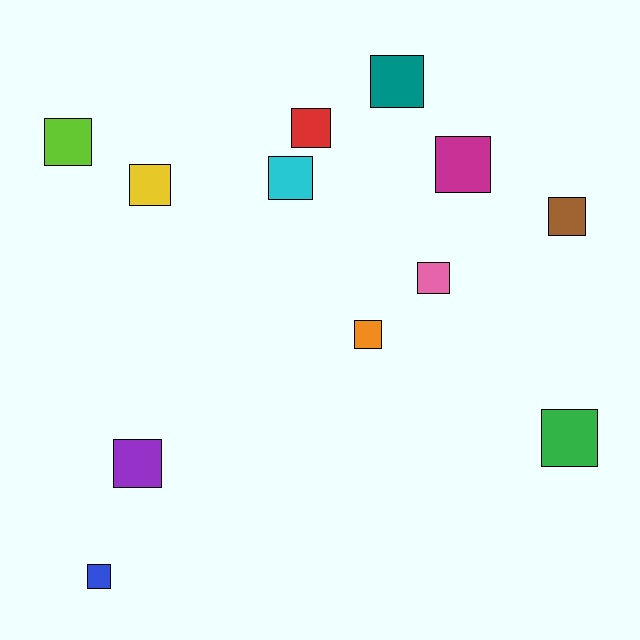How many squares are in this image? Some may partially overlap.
There are 12 squares.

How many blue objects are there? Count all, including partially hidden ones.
There is 1 blue object.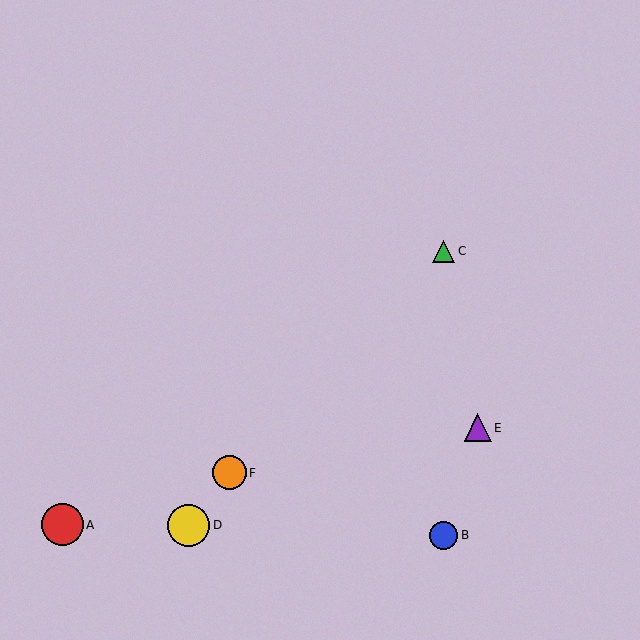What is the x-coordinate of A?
Object A is at x≈63.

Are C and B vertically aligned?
Yes, both are at x≈444.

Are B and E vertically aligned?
No, B is at x≈444 and E is at x≈478.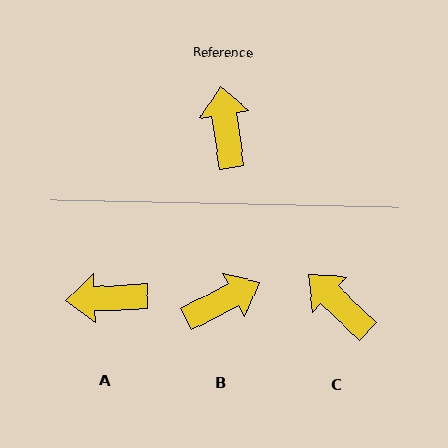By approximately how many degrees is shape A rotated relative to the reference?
Approximately 84 degrees counter-clockwise.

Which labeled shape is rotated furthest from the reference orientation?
A, about 84 degrees away.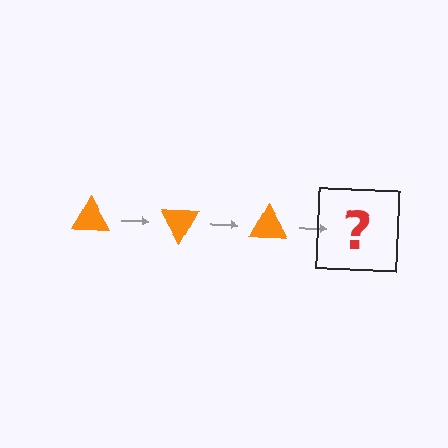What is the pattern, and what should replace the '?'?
The pattern is that the triangle rotates 60 degrees each step. The '?' should be an orange triangle rotated 180 degrees.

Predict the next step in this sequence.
The next step is an orange triangle rotated 180 degrees.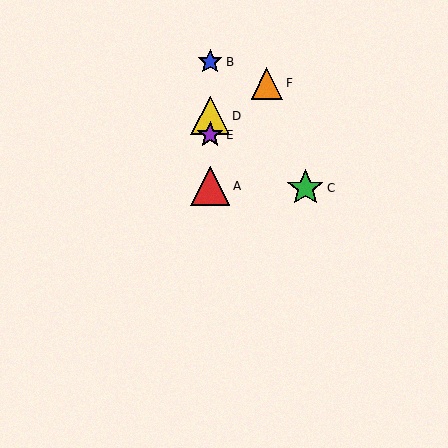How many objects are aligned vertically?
4 objects (A, B, D, E) are aligned vertically.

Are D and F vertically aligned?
No, D is at x≈210 and F is at x≈267.